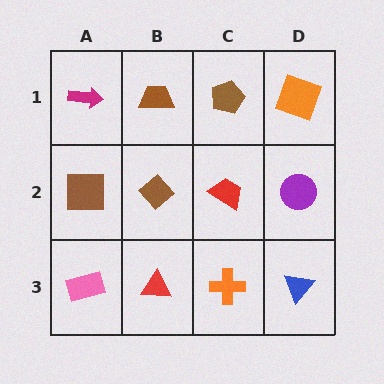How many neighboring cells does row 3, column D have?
2.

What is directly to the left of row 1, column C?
A brown trapezoid.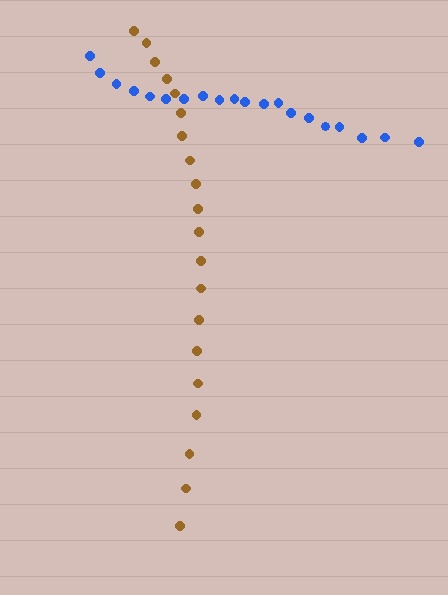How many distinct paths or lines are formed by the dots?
There are 2 distinct paths.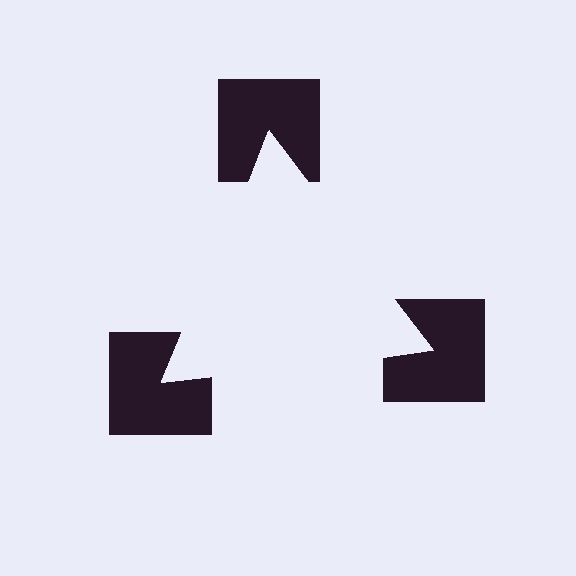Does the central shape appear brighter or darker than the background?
It typically appears slightly brighter than the background, even though no actual brightness change is drawn.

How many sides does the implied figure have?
3 sides.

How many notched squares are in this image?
There are 3 — one at each vertex of the illusory triangle.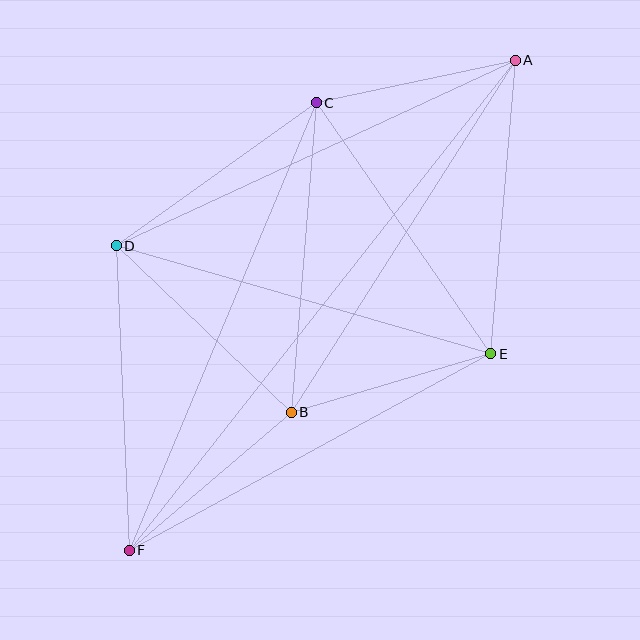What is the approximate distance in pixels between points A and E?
The distance between A and E is approximately 294 pixels.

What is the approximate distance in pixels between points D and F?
The distance between D and F is approximately 305 pixels.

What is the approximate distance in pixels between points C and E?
The distance between C and E is approximately 306 pixels.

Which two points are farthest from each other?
Points A and F are farthest from each other.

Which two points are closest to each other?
Points A and C are closest to each other.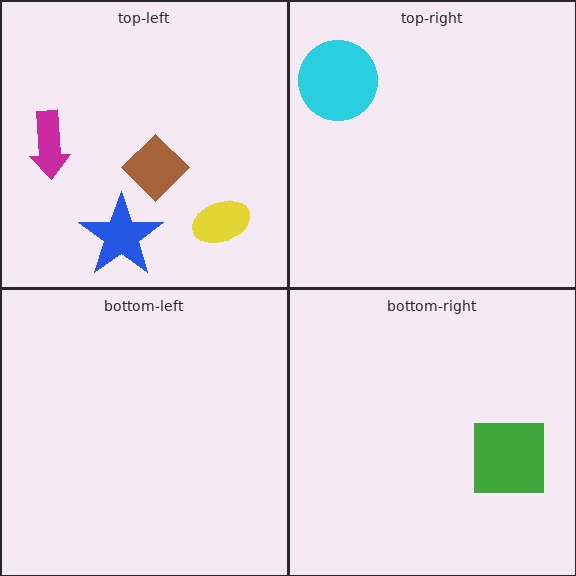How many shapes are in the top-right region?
1.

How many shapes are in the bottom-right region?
1.